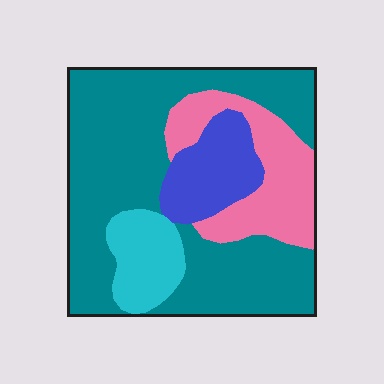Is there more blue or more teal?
Teal.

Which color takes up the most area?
Teal, at roughly 60%.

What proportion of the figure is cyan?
Cyan covers around 10% of the figure.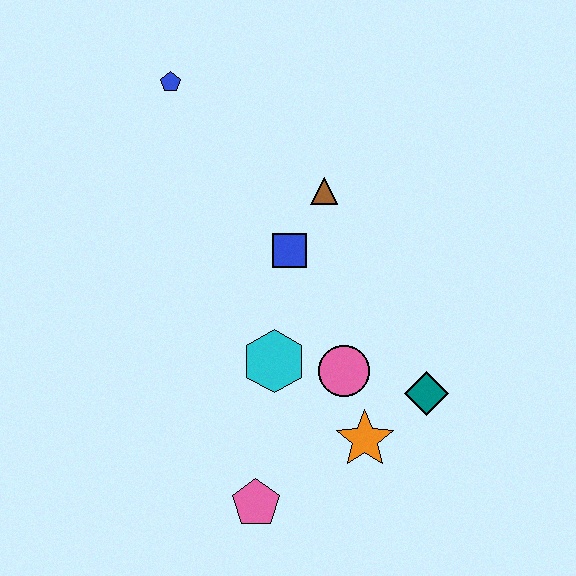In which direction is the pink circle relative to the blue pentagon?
The pink circle is below the blue pentagon.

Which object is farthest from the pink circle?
The blue pentagon is farthest from the pink circle.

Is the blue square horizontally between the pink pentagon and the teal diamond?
Yes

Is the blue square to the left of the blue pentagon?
No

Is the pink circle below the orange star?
No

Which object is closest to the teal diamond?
The orange star is closest to the teal diamond.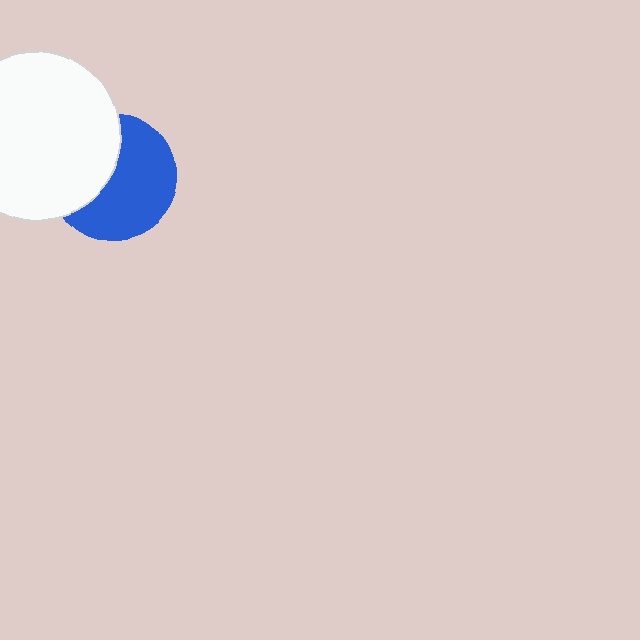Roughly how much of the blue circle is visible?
About half of it is visible (roughly 59%).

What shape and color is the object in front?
The object in front is a white circle.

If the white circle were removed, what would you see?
You would see the complete blue circle.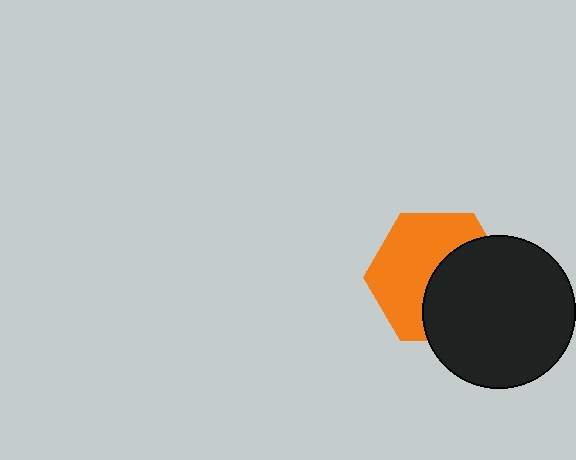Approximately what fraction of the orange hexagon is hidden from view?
Roughly 45% of the orange hexagon is hidden behind the black circle.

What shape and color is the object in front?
The object in front is a black circle.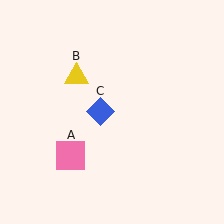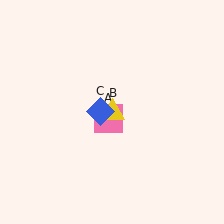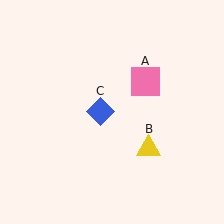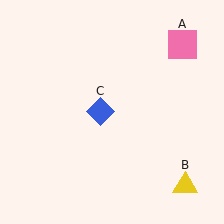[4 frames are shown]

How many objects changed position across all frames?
2 objects changed position: pink square (object A), yellow triangle (object B).